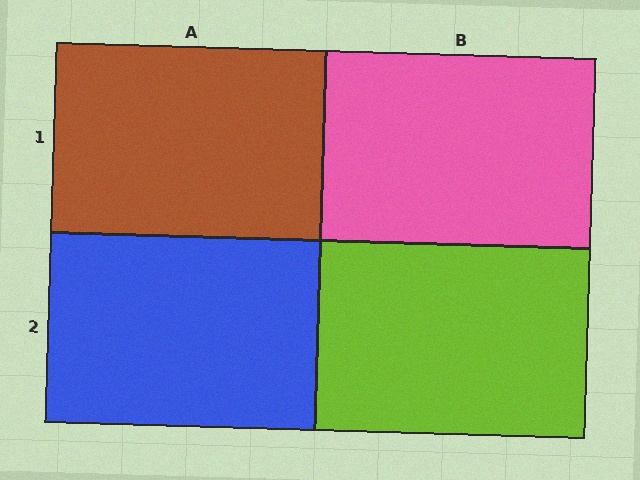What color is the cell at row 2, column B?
Lime.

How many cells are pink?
1 cell is pink.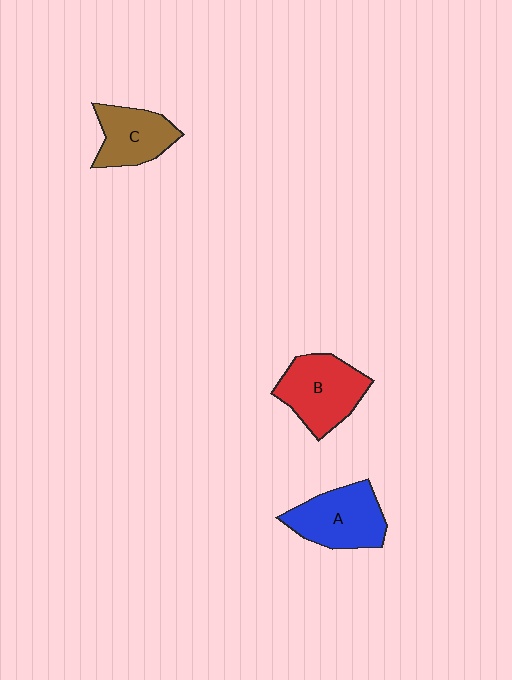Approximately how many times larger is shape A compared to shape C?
Approximately 1.2 times.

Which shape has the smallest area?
Shape C (brown).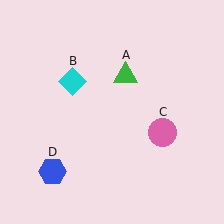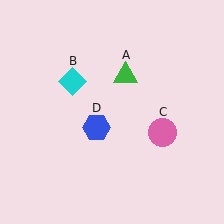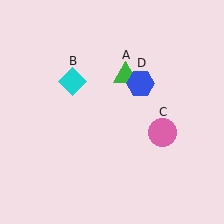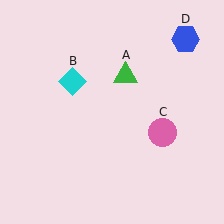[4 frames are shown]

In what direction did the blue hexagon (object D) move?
The blue hexagon (object D) moved up and to the right.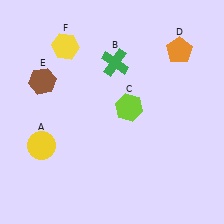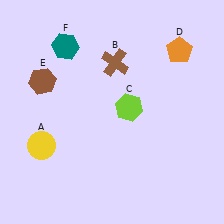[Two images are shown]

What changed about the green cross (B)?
In Image 1, B is green. In Image 2, it changed to brown.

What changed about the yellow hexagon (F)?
In Image 1, F is yellow. In Image 2, it changed to teal.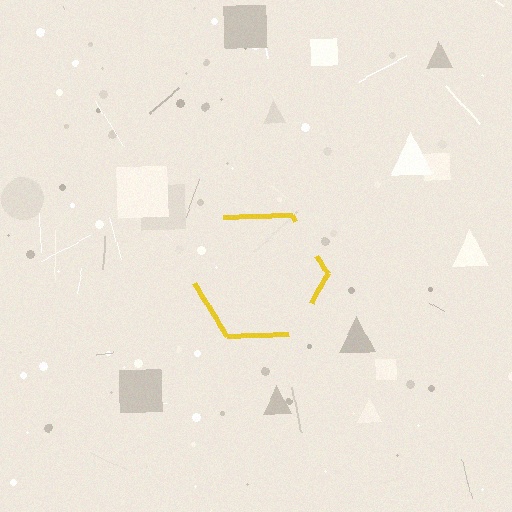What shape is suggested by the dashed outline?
The dashed outline suggests a hexagon.